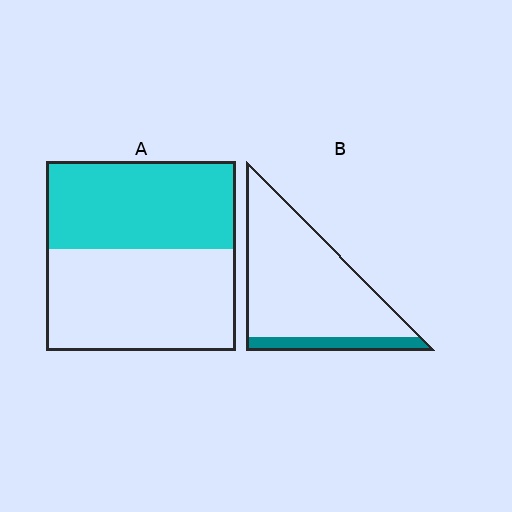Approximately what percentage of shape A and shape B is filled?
A is approximately 45% and B is approximately 15%.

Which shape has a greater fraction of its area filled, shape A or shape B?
Shape A.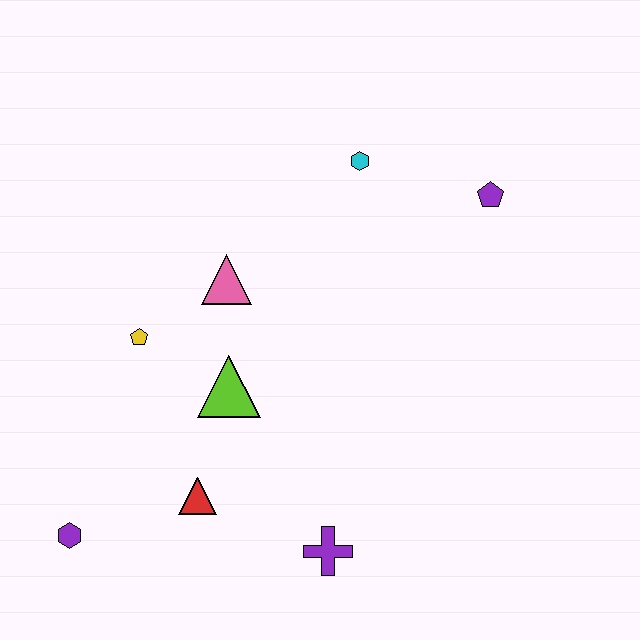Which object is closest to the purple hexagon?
The red triangle is closest to the purple hexagon.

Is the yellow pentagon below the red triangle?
No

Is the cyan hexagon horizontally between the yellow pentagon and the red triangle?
No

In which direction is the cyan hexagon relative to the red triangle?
The cyan hexagon is above the red triangle.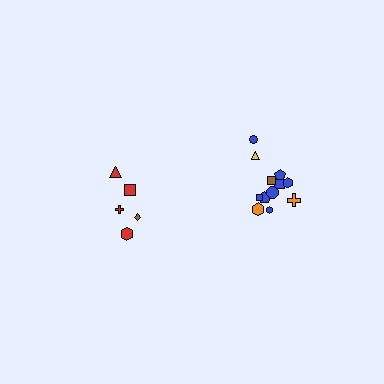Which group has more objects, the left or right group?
The right group.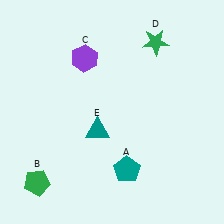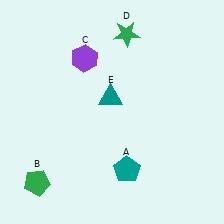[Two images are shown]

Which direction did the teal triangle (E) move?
The teal triangle (E) moved up.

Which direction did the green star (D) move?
The green star (D) moved left.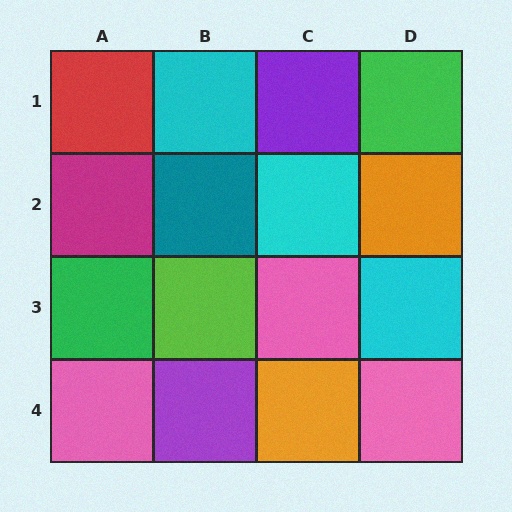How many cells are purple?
2 cells are purple.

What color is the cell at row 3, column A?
Green.